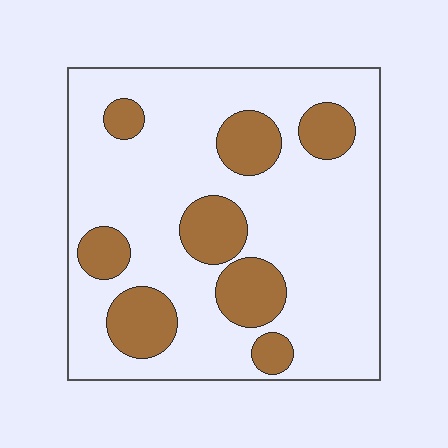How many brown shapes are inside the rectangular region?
8.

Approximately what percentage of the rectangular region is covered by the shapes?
Approximately 25%.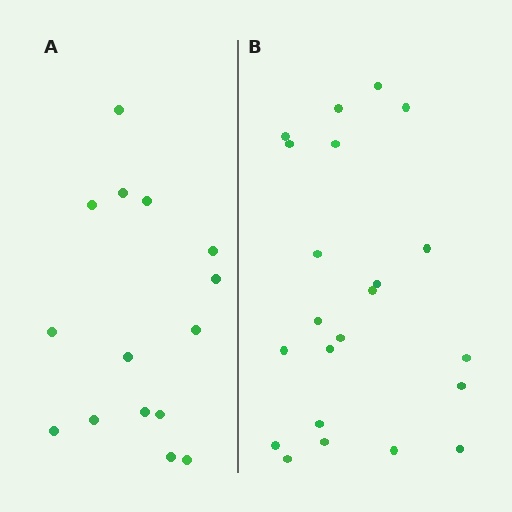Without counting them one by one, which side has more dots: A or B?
Region B (the right region) has more dots.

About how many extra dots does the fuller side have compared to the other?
Region B has roughly 8 or so more dots than region A.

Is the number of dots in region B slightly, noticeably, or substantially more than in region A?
Region B has substantially more. The ratio is roughly 1.5 to 1.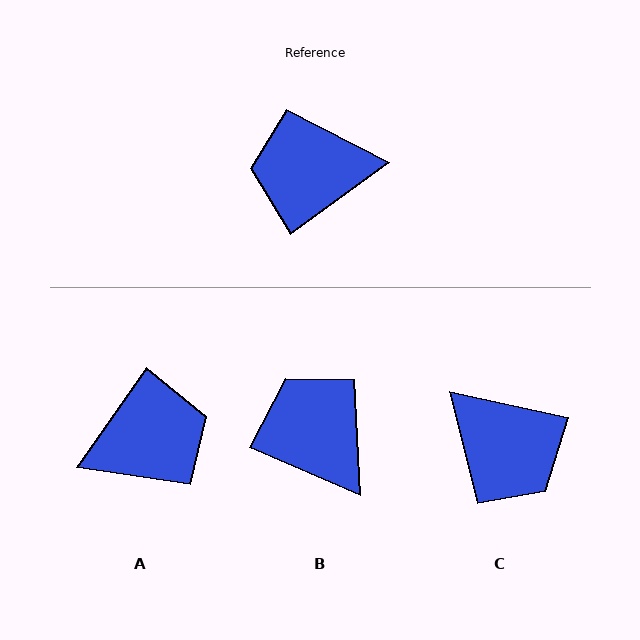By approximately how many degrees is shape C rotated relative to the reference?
Approximately 131 degrees counter-clockwise.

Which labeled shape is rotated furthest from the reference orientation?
A, about 161 degrees away.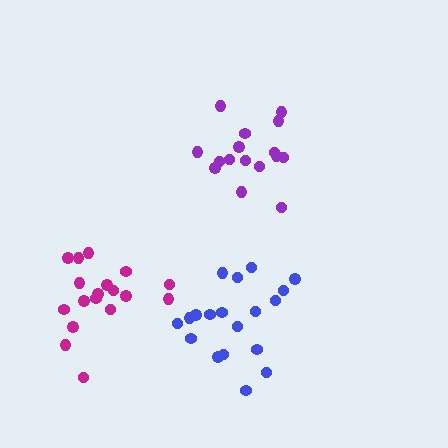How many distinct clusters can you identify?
There are 3 distinct clusters.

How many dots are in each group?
Group 1: 18 dots, Group 2: 16 dots, Group 3: 19 dots (53 total).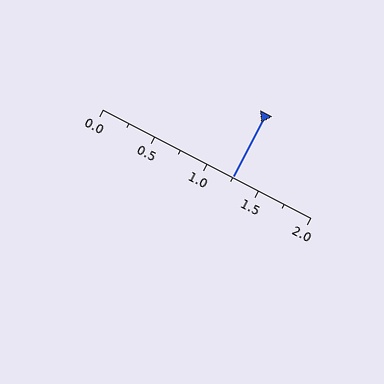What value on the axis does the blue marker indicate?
The marker indicates approximately 1.25.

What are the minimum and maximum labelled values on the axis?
The axis runs from 0.0 to 2.0.